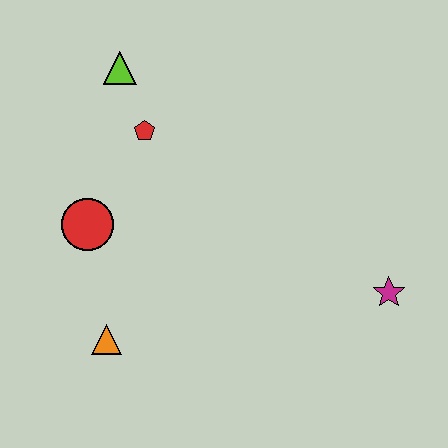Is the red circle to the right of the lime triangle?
No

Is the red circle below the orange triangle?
No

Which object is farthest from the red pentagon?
The magenta star is farthest from the red pentagon.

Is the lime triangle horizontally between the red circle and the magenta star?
Yes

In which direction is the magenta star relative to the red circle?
The magenta star is to the right of the red circle.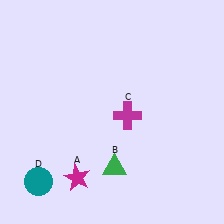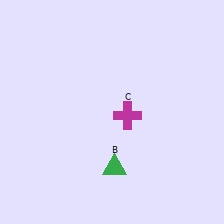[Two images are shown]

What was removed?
The magenta star (A), the teal circle (D) were removed in Image 2.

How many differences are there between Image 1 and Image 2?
There are 2 differences between the two images.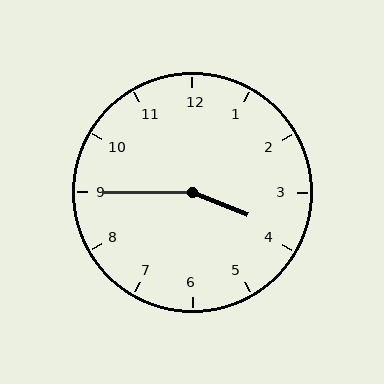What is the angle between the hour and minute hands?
Approximately 158 degrees.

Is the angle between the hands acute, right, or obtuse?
It is obtuse.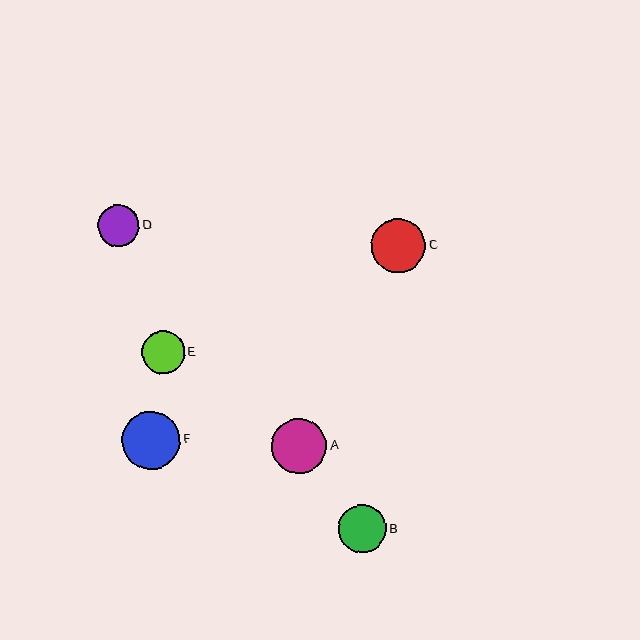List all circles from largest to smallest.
From largest to smallest: F, A, C, B, E, D.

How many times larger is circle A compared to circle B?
Circle A is approximately 1.1 times the size of circle B.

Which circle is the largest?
Circle F is the largest with a size of approximately 58 pixels.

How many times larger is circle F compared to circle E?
Circle F is approximately 1.3 times the size of circle E.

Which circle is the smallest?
Circle D is the smallest with a size of approximately 41 pixels.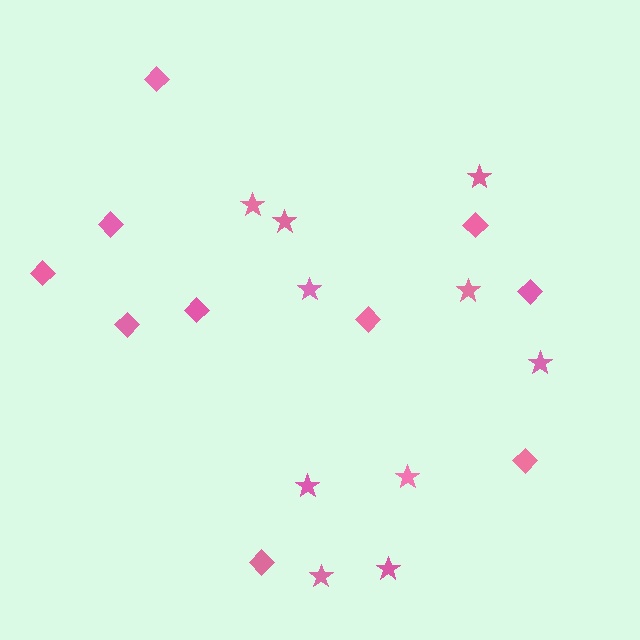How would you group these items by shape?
There are 2 groups: one group of diamonds (10) and one group of stars (10).